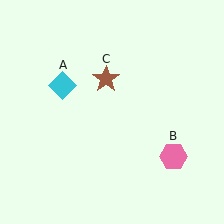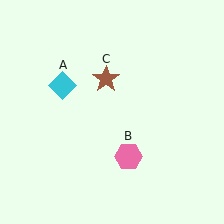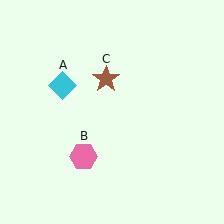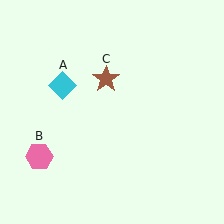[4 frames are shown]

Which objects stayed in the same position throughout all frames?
Cyan diamond (object A) and brown star (object C) remained stationary.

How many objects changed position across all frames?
1 object changed position: pink hexagon (object B).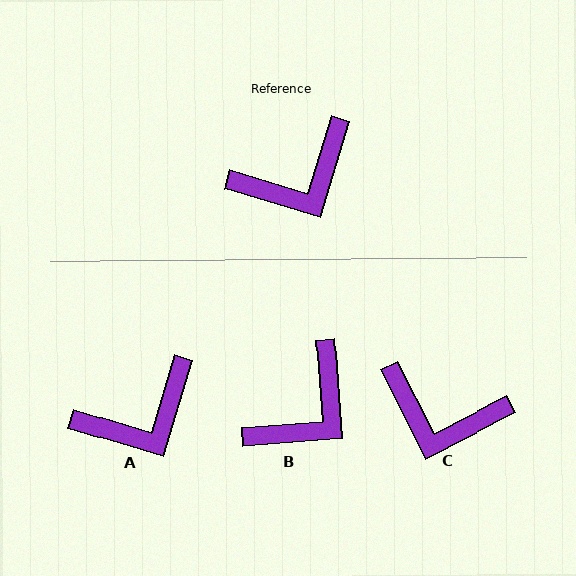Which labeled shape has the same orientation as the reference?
A.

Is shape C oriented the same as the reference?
No, it is off by about 46 degrees.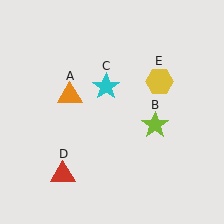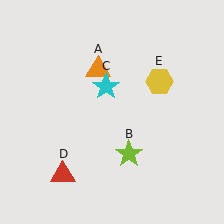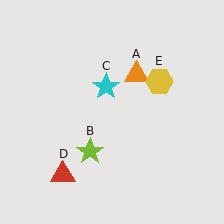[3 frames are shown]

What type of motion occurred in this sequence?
The orange triangle (object A), lime star (object B) rotated clockwise around the center of the scene.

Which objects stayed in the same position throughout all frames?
Cyan star (object C) and red triangle (object D) and yellow hexagon (object E) remained stationary.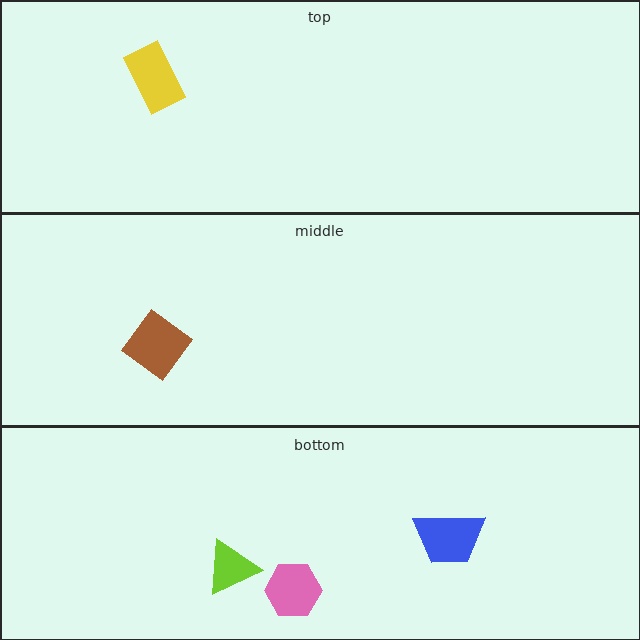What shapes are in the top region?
The yellow rectangle.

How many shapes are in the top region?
1.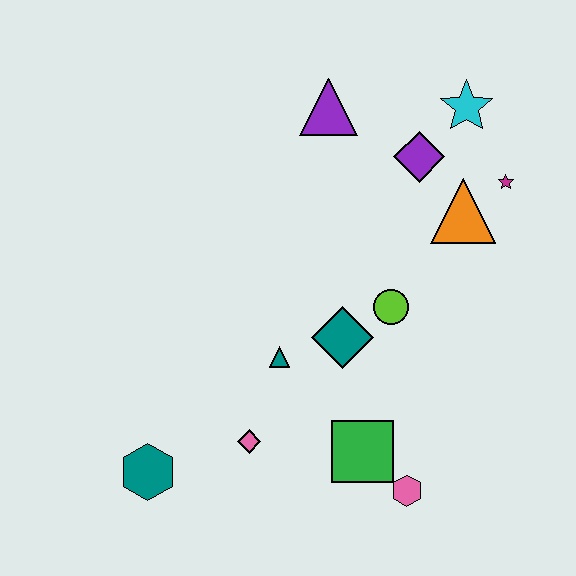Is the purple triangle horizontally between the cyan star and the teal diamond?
No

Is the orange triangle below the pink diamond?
No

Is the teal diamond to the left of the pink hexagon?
Yes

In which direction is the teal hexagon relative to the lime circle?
The teal hexagon is to the left of the lime circle.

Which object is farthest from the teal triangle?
The cyan star is farthest from the teal triangle.